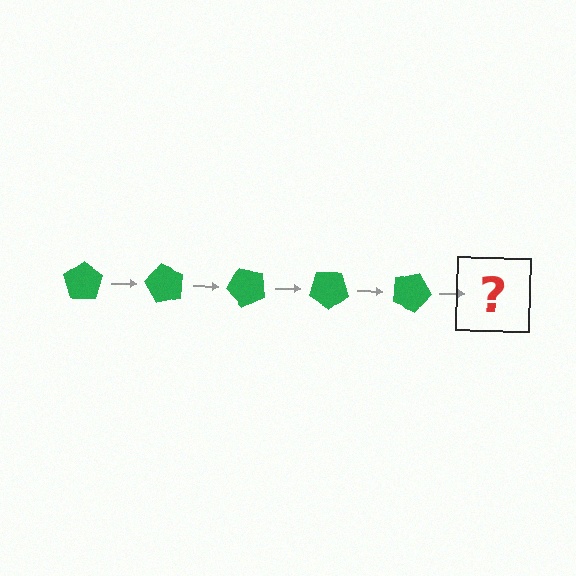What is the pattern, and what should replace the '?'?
The pattern is that the pentagon rotates 60 degrees each step. The '?' should be a green pentagon rotated 300 degrees.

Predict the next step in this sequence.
The next step is a green pentagon rotated 300 degrees.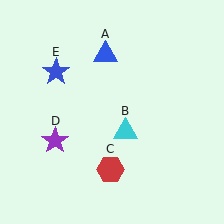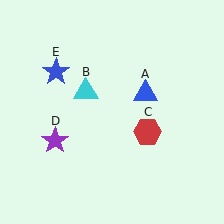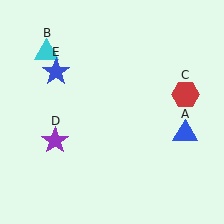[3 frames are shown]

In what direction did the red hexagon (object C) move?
The red hexagon (object C) moved up and to the right.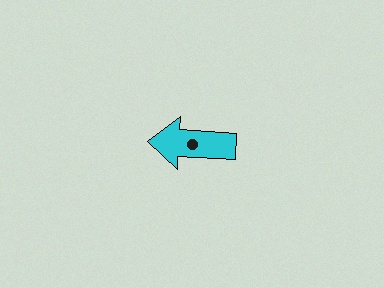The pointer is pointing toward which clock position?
Roughly 9 o'clock.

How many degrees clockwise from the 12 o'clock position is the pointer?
Approximately 273 degrees.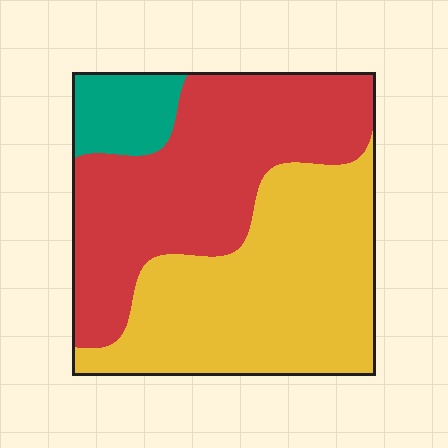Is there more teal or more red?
Red.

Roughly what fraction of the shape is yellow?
Yellow takes up about one half (1/2) of the shape.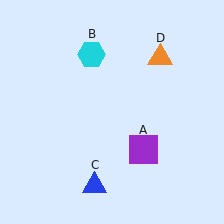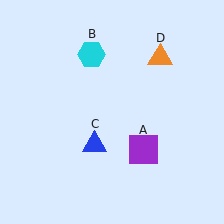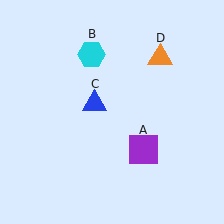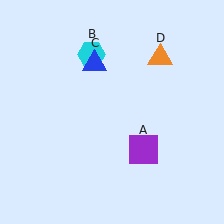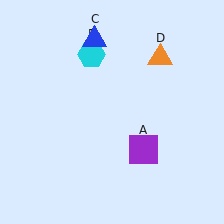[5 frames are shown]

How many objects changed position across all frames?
1 object changed position: blue triangle (object C).